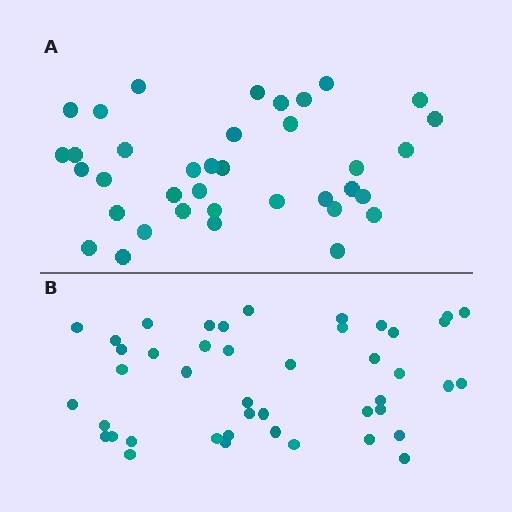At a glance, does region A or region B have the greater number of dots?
Region B (the bottom region) has more dots.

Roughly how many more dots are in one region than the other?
Region B has roughly 8 or so more dots than region A.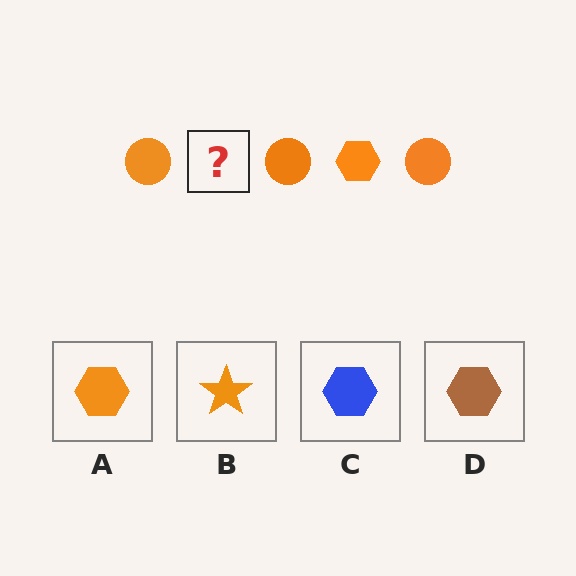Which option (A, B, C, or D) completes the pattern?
A.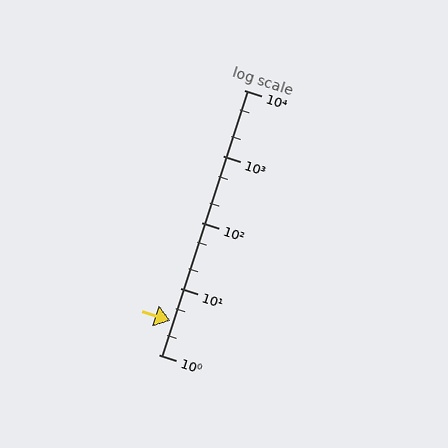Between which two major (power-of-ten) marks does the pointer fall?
The pointer is between 1 and 10.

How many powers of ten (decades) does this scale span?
The scale spans 4 decades, from 1 to 10000.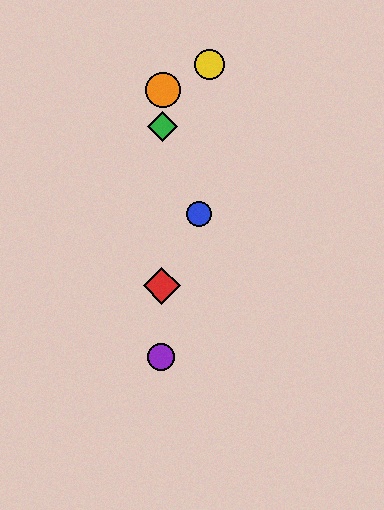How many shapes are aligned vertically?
4 shapes (the red diamond, the green diamond, the purple circle, the orange circle) are aligned vertically.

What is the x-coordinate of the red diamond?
The red diamond is at x≈161.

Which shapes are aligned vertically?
The red diamond, the green diamond, the purple circle, the orange circle are aligned vertically.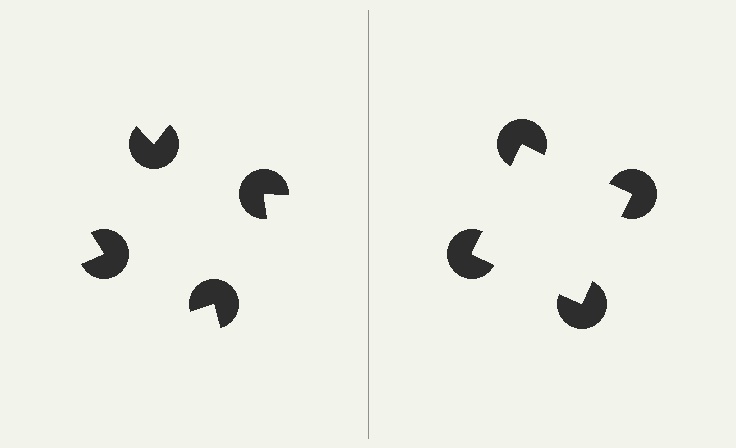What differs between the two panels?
The pac-man discs are positioned identically on both sides; only the wedge orientations differ. On the right they align to a square; on the left they are misaligned.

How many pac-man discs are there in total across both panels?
8 — 4 on each side.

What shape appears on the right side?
An illusory square.